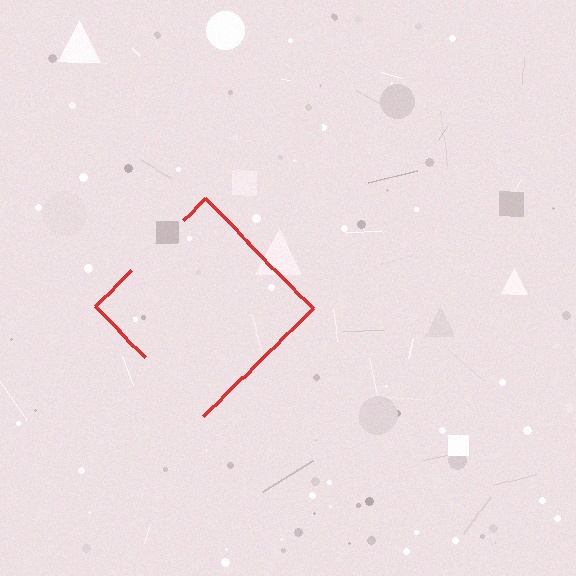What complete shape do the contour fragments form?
The contour fragments form a diamond.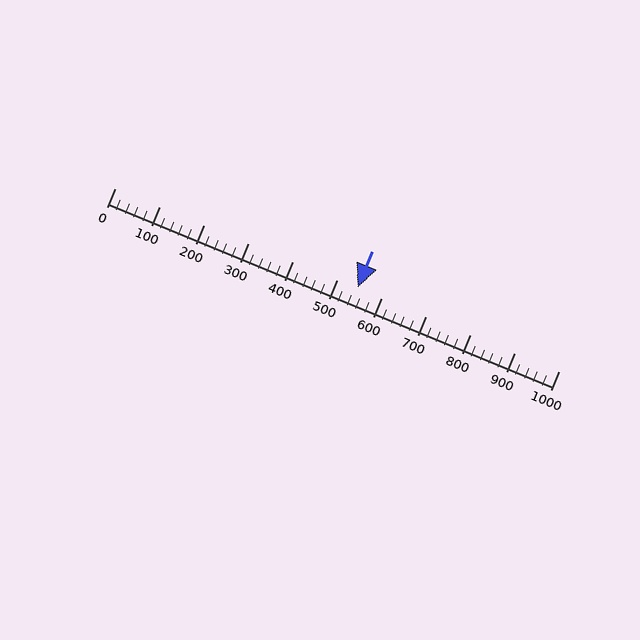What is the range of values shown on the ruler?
The ruler shows values from 0 to 1000.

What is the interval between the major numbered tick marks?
The major tick marks are spaced 100 units apart.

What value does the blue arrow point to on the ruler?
The blue arrow points to approximately 548.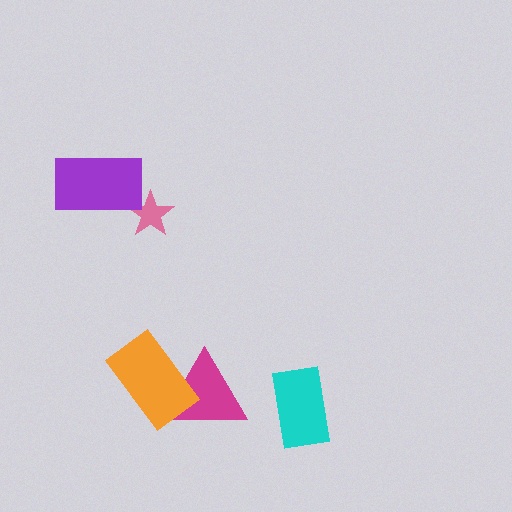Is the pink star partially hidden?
Yes, it is partially covered by another shape.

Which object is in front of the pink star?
The purple rectangle is in front of the pink star.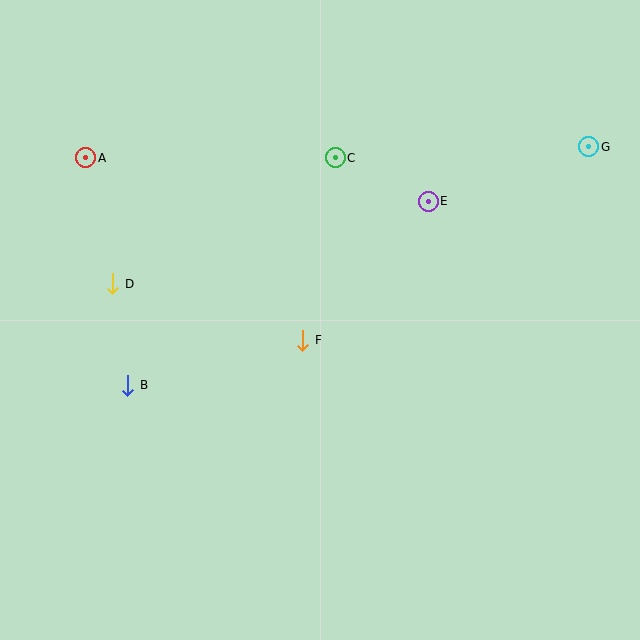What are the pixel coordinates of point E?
Point E is at (428, 201).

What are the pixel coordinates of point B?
Point B is at (128, 385).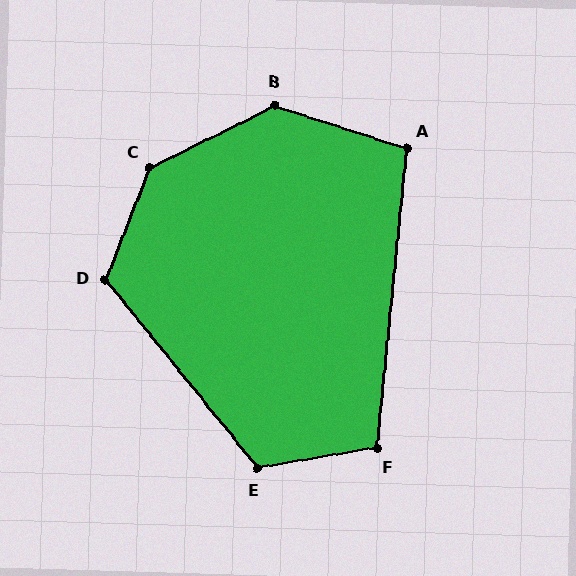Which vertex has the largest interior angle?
C, at approximately 138 degrees.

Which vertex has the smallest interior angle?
A, at approximately 103 degrees.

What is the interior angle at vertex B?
Approximately 135 degrees (obtuse).